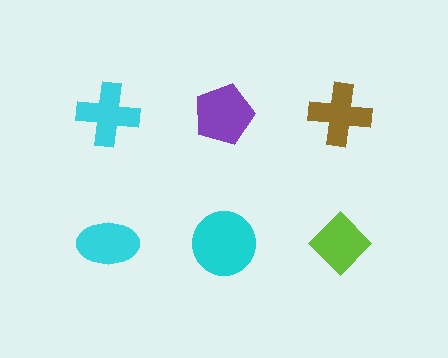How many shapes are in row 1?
3 shapes.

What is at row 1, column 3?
A brown cross.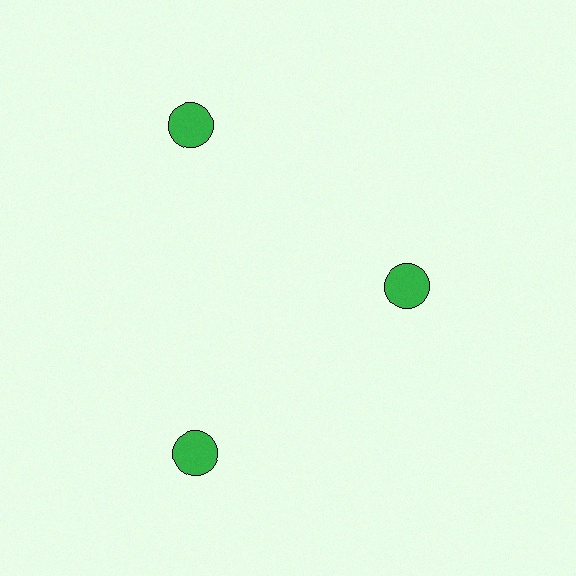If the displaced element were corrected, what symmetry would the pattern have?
It would have 3-fold rotational symmetry — the pattern would map onto itself every 120 degrees.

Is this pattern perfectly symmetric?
No. The 3 green circles are arranged in a ring, but one element near the 3 o'clock position is pulled inward toward the center, breaking the 3-fold rotational symmetry.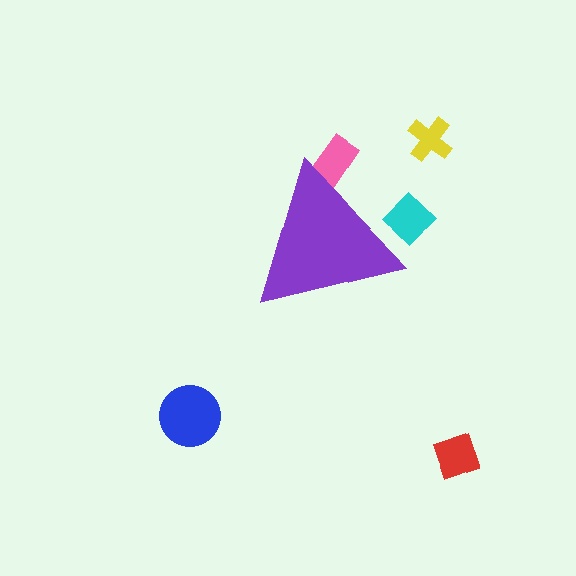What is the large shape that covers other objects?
A purple triangle.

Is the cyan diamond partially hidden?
Yes, the cyan diamond is partially hidden behind the purple triangle.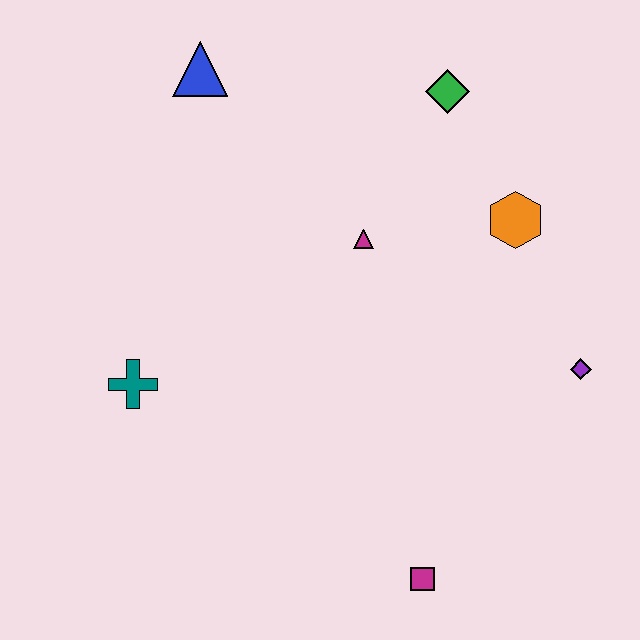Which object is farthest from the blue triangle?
The magenta square is farthest from the blue triangle.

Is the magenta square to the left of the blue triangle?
No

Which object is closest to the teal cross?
The magenta triangle is closest to the teal cross.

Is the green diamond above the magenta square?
Yes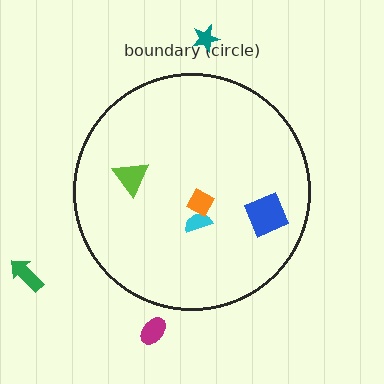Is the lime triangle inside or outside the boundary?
Inside.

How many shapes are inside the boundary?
4 inside, 3 outside.